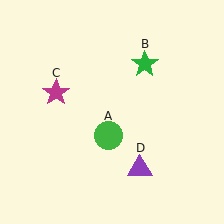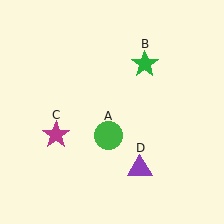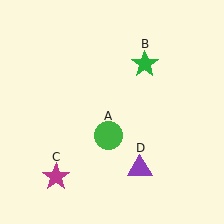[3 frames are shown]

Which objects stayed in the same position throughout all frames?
Green circle (object A) and green star (object B) and purple triangle (object D) remained stationary.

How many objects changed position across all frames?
1 object changed position: magenta star (object C).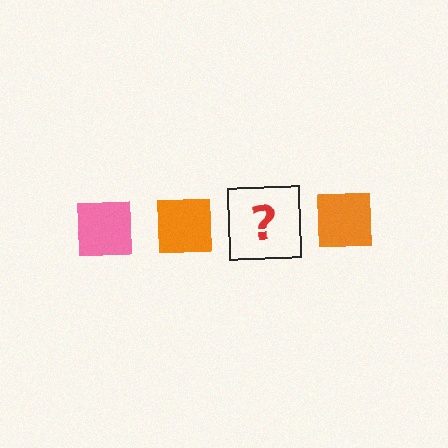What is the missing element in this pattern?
The missing element is a pink square.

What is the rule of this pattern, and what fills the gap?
The rule is that the pattern cycles through pink, orange squares. The gap should be filled with a pink square.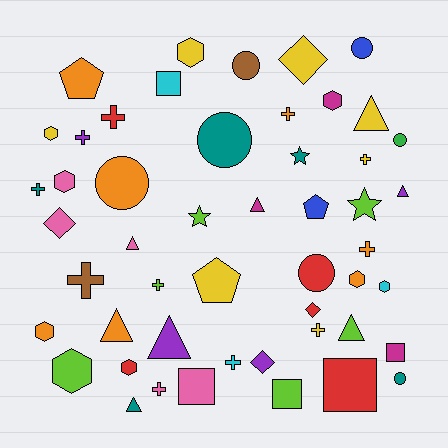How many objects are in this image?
There are 50 objects.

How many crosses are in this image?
There are 11 crosses.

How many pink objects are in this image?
There are 5 pink objects.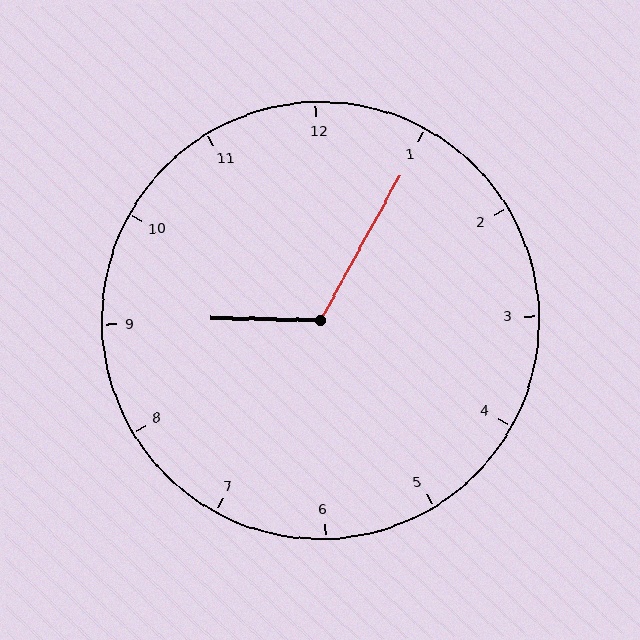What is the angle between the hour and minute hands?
Approximately 118 degrees.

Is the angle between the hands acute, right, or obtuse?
It is obtuse.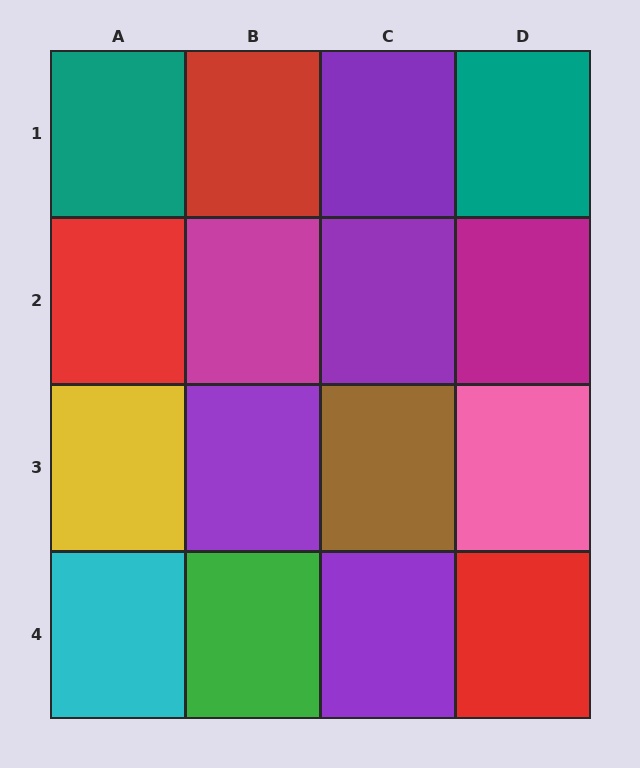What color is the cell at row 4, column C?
Purple.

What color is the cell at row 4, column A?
Cyan.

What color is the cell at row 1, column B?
Red.